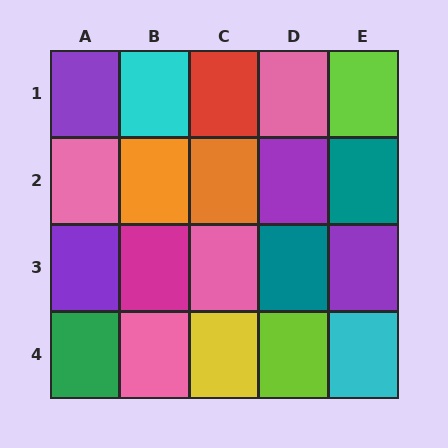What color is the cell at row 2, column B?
Orange.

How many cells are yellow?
1 cell is yellow.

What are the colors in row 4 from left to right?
Green, pink, yellow, lime, cyan.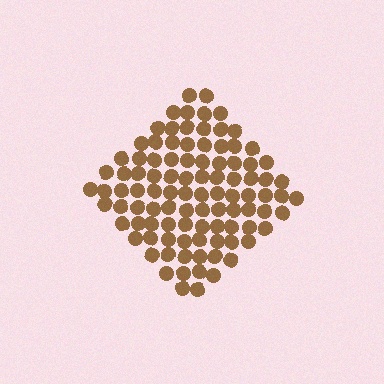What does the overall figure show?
The overall figure shows a diamond.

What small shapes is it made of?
It is made of small circles.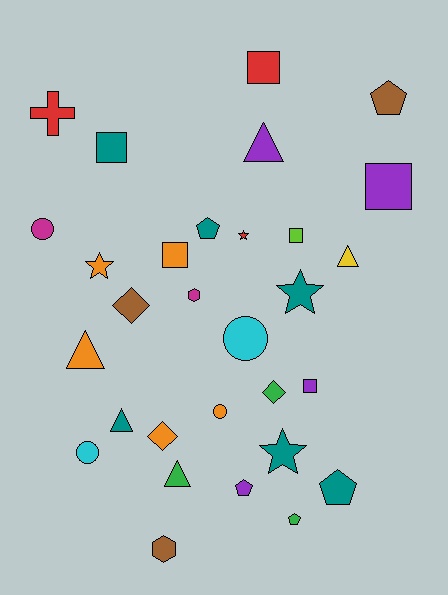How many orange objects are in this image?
There are 5 orange objects.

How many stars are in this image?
There are 4 stars.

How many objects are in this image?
There are 30 objects.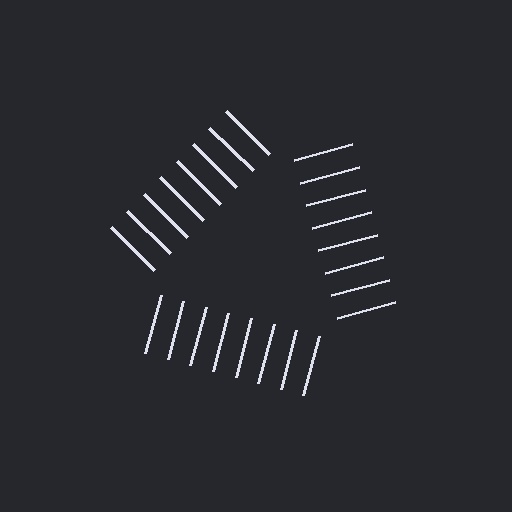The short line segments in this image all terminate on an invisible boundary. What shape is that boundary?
An illusory triangle — the line segments terminate on its edges but no continuous stroke is drawn.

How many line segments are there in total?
24 — 8 along each of the 3 edges.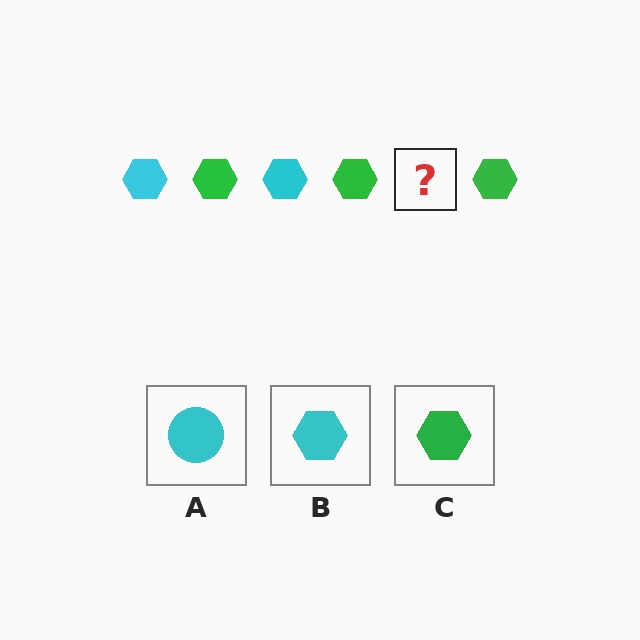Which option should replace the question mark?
Option B.